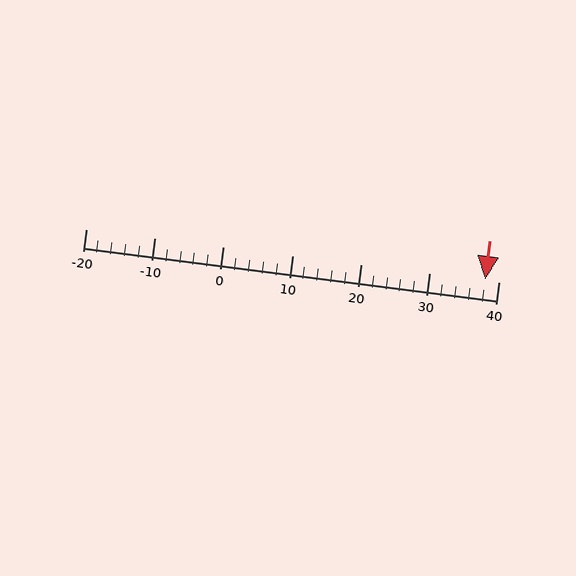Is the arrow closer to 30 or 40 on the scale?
The arrow is closer to 40.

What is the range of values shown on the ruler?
The ruler shows values from -20 to 40.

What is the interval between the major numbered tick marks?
The major tick marks are spaced 10 units apart.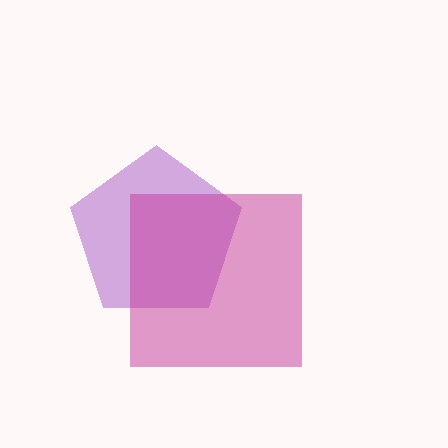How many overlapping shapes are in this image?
There are 2 overlapping shapes in the image.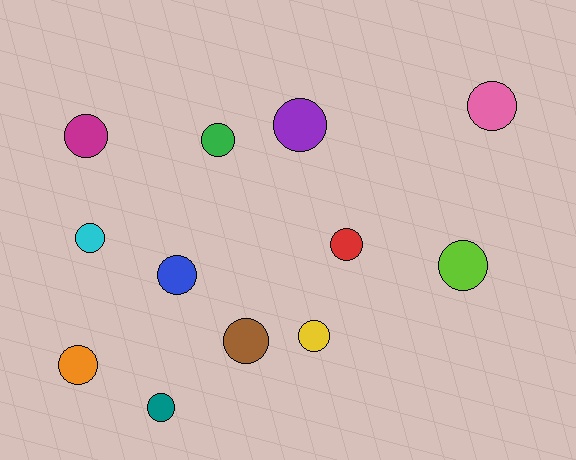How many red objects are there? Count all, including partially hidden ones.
There is 1 red object.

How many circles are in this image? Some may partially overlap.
There are 12 circles.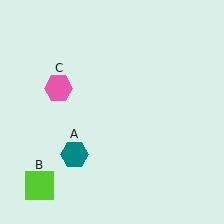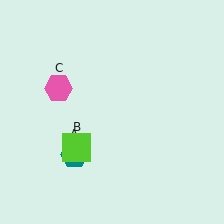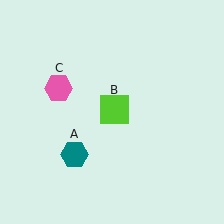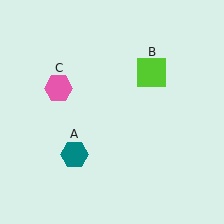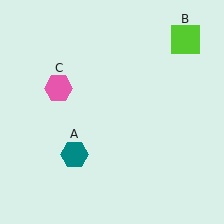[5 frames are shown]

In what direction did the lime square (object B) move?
The lime square (object B) moved up and to the right.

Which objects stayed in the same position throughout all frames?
Teal hexagon (object A) and pink hexagon (object C) remained stationary.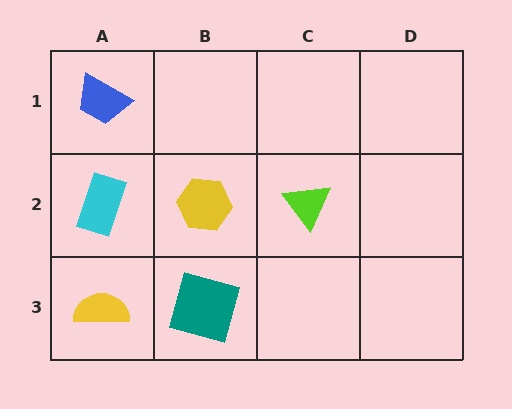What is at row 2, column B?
A yellow hexagon.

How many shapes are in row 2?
3 shapes.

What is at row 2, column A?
A cyan rectangle.